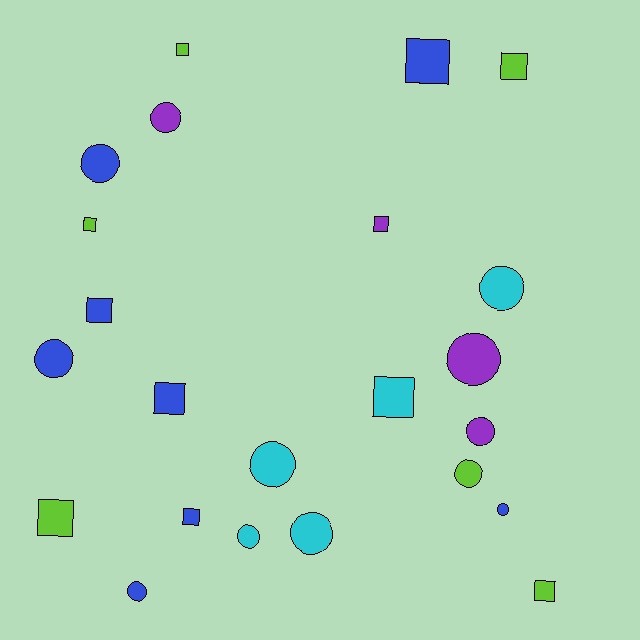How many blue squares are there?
There are 4 blue squares.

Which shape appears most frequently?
Circle, with 12 objects.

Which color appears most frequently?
Blue, with 8 objects.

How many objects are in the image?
There are 23 objects.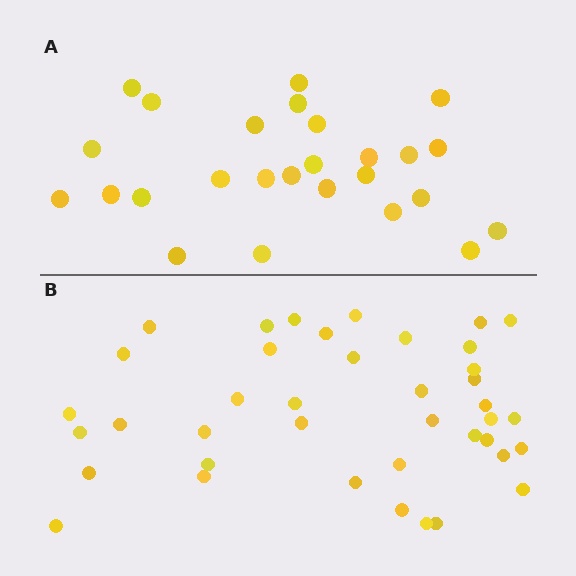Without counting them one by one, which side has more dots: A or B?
Region B (the bottom region) has more dots.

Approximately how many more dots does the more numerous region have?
Region B has approximately 15 more dots than region A.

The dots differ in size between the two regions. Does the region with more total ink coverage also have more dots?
No. Region A has more total ink coverage because its dots are larger, but region B actually contains more individual dots. Total area can be misleading — the number of items is what matters here.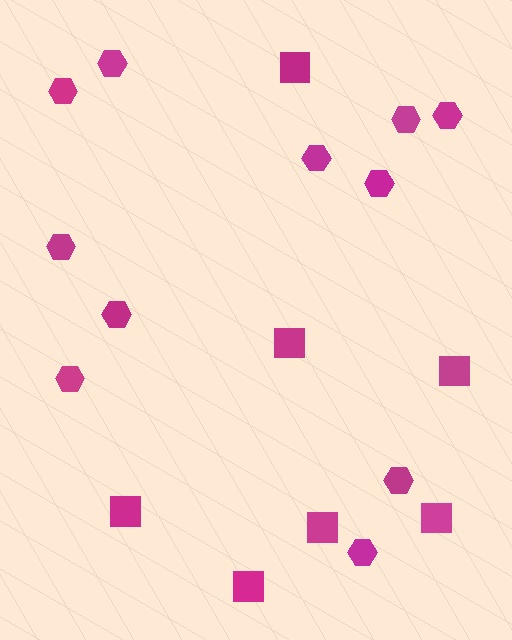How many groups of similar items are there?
There are 2 groups: one group of squares (7) and one group of hexagons (11).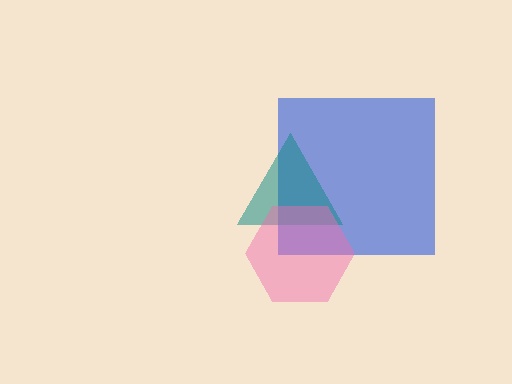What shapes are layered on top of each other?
The layered shapes are: a blue square, a teal triangle, a pink hexagon.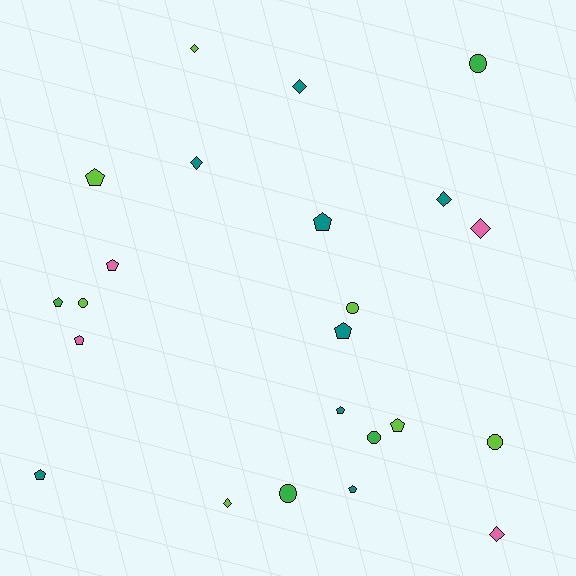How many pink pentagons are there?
There are 2 pink pentagons.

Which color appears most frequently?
Teal, with 8 objects.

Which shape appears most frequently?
Pentagon, with 10 objects.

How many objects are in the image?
There are 23 objects.